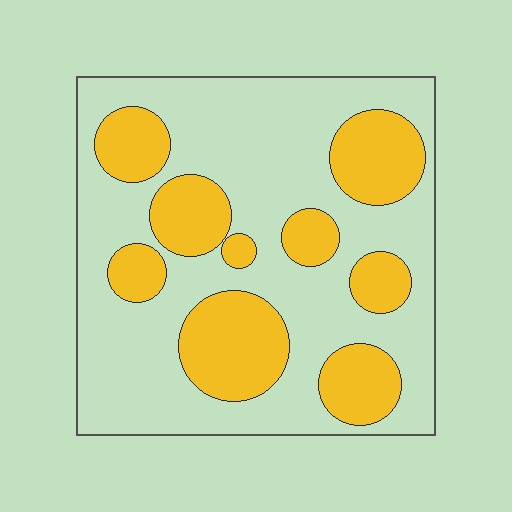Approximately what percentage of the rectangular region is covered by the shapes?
Approximately 35%.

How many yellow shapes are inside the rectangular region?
9.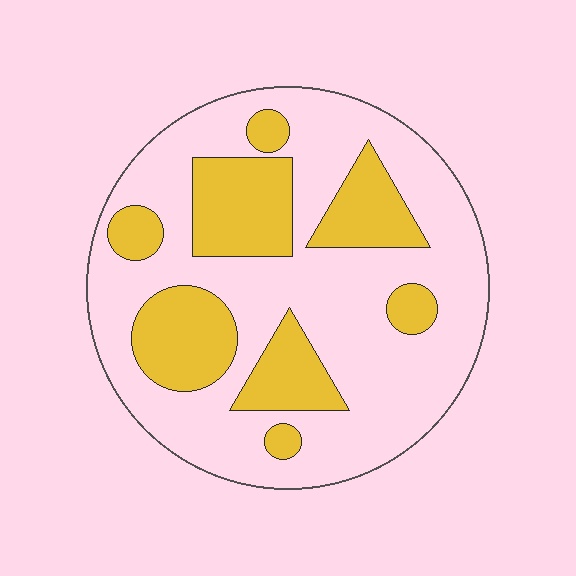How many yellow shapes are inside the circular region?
8.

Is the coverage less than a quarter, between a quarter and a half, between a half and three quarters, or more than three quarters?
Between a quarter and a half.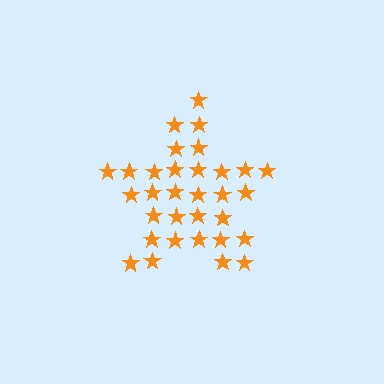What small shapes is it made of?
It is made of small stars.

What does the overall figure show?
The overall figure shows a star.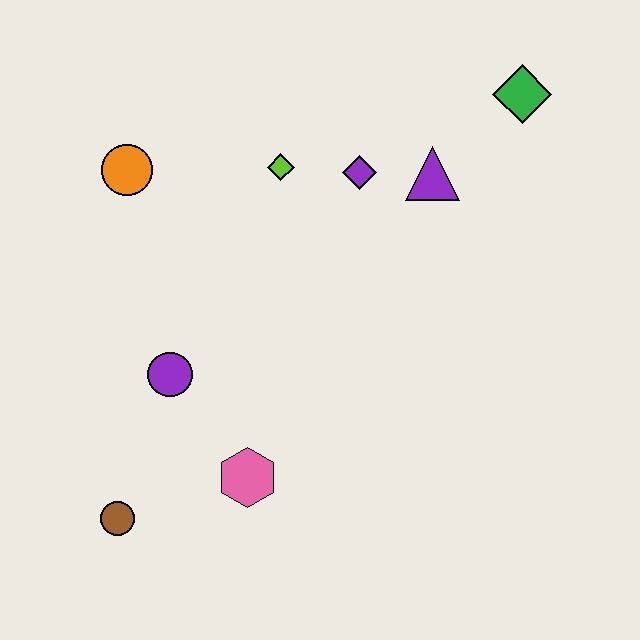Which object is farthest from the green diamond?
The brown circle is farthest from the green diamond.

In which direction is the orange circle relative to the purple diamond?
The orange circle is to the left of the purple diamond.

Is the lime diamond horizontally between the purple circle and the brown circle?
No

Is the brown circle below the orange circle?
Yes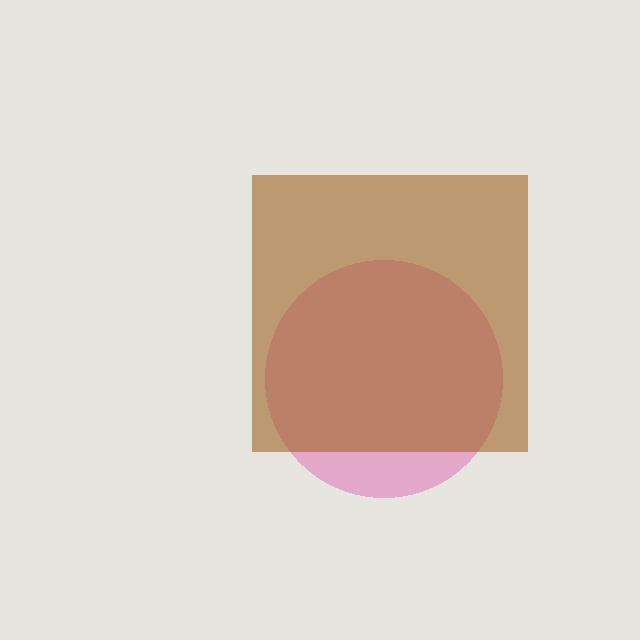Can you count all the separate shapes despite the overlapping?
Yes, there are 2 separate shapes.